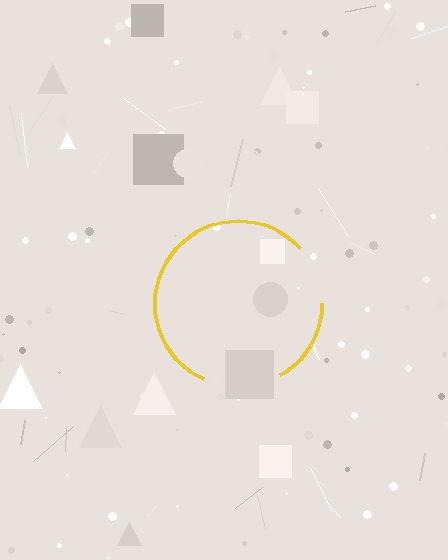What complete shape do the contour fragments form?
The contour fragments form a circle.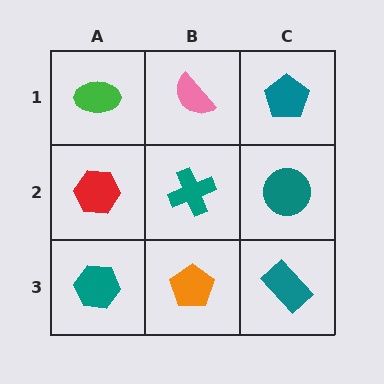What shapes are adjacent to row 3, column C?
A teal circle (row 2, column C), an orange pentagon (row 3, column B).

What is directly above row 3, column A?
A red hexagon.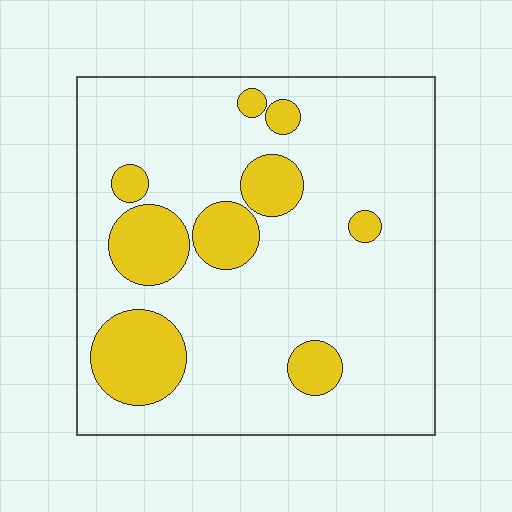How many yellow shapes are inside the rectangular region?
9.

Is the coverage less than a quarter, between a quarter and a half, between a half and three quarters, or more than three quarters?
Less than a quarter.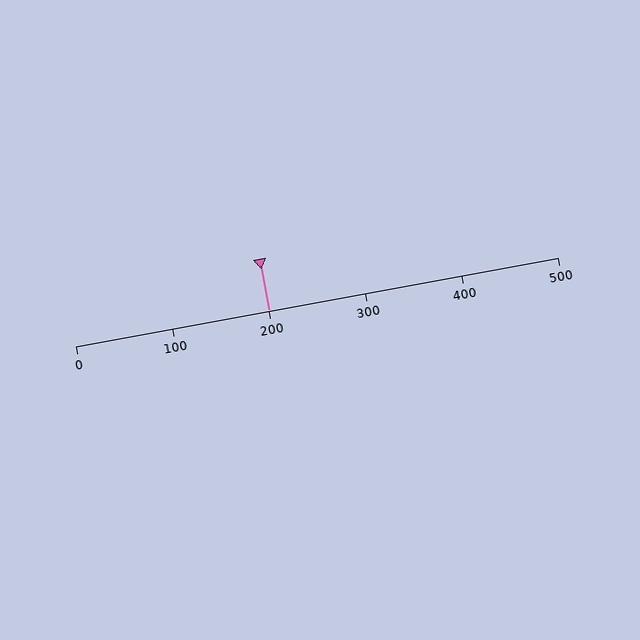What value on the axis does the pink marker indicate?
The marker indicates approximately 200.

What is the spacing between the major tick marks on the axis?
The major ticks are spaced 100 apart.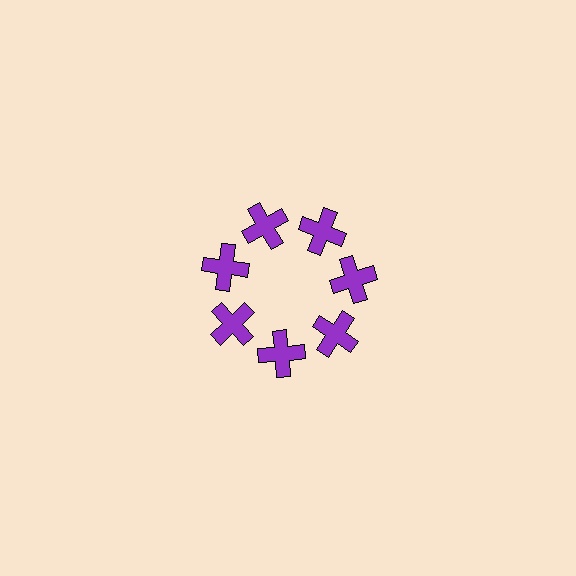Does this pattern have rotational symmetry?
Yes, this pattern has 7-fold rotational symmetry. It looks the same after rotating 51 degrees around the center.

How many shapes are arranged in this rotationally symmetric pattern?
There are 7 shapes, arranged in 7 groups of 1.